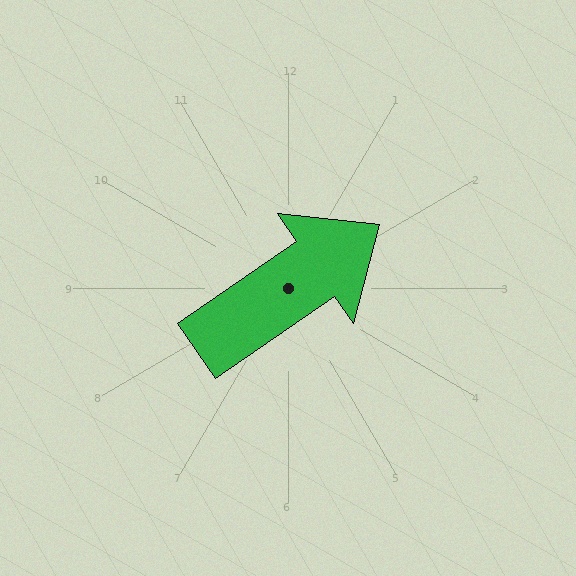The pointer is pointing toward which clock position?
Roughly 2 o'clock.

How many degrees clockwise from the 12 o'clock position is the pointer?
Approximately 55 degrees.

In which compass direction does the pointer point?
Northeast.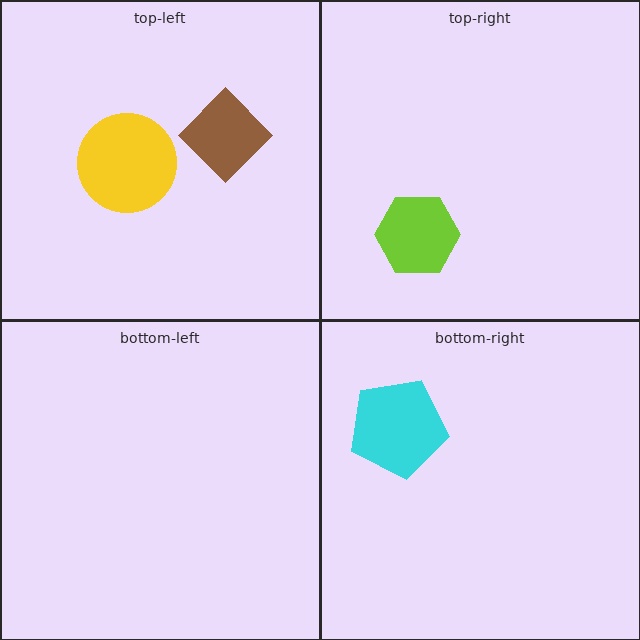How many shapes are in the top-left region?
2.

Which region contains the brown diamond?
The top-left region.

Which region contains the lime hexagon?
The top-right region.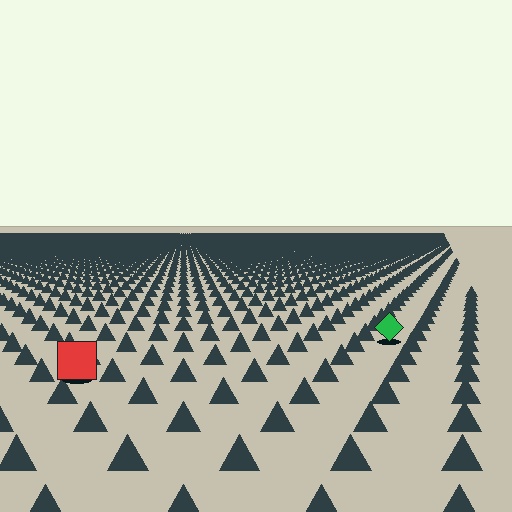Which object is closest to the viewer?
The red square is closest. The texture marks near it are larger and more spread out.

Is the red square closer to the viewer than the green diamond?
Yes. The red square is closer — you can tell from the texture gradient: the ground texture is coarser near it.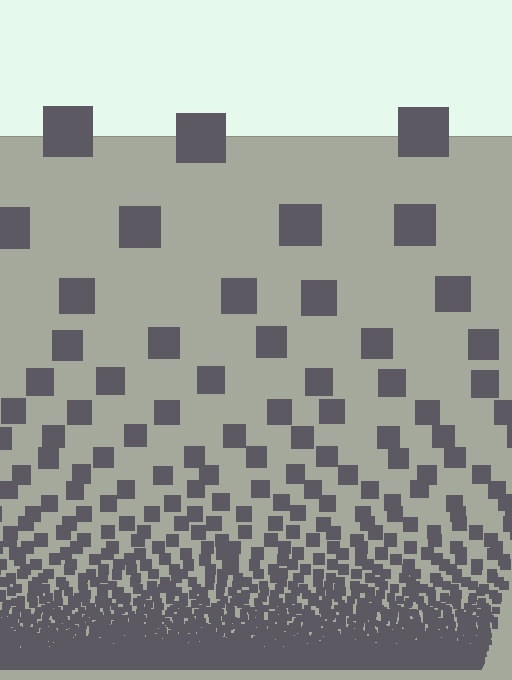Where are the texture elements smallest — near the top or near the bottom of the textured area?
Near the bottom.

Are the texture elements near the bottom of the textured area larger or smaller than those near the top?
Smaller. The gradient is inverted — elements near the bottom are smaller and denser.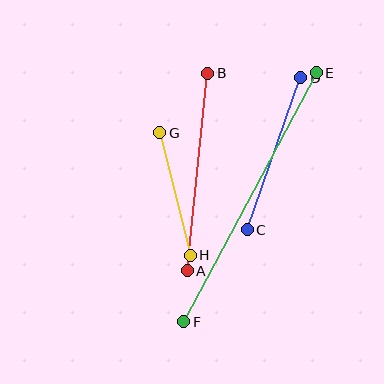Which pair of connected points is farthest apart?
Points E and F are farthest apart.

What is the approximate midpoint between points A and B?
The midpoint is at approximately (198, 172) pixels.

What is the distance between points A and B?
The distance is approximately 198 pixels.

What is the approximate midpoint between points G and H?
The midpoint is at approximately (175, 194) pixels.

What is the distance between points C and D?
The distance is approximately 161 pixels.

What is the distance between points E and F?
The distance is approximately 282 pixels.